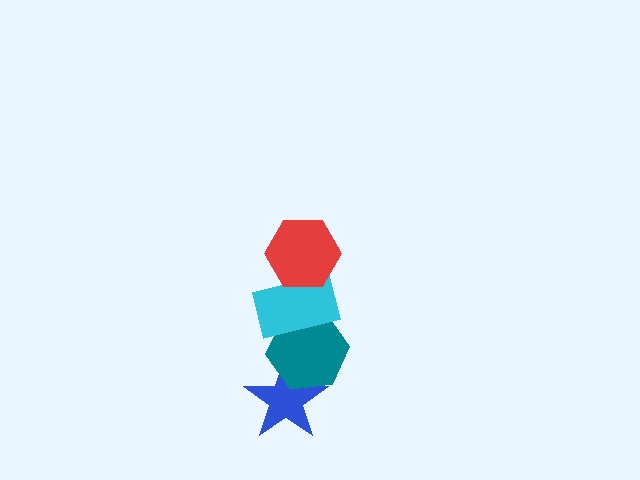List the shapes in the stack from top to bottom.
From top to bottom: the red hexagon, the cyan rectangle, the teal hexagon, the blue star.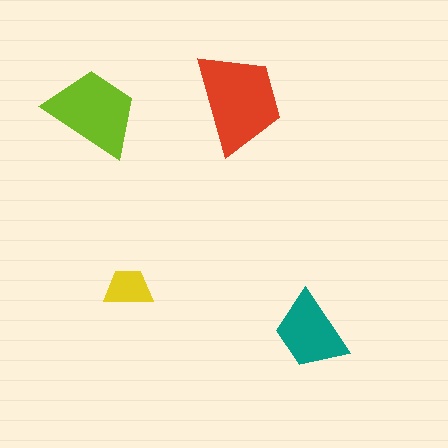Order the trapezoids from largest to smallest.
the red one, the lime one, the teal one, the yellow one.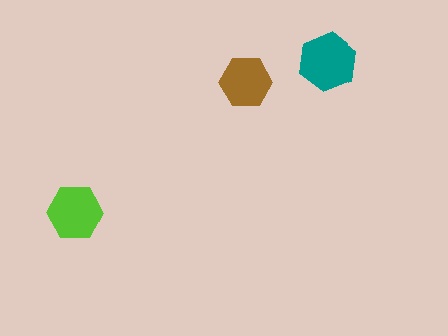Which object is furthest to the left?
The lime hexagon is leftmost.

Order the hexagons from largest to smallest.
the teal one, the lime one, the brown one.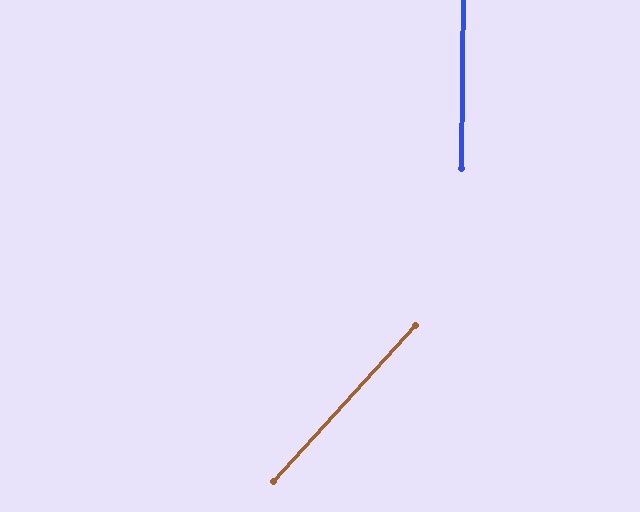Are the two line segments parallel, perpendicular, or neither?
Neither parallel nor perpendicular — they differ by about 42°.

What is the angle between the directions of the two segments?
Approximately 42 degrees.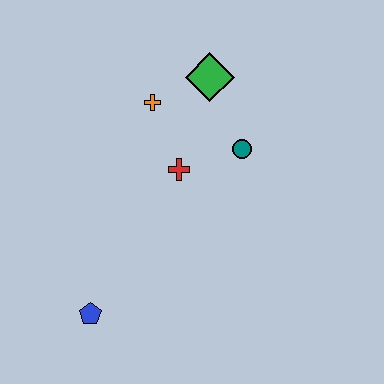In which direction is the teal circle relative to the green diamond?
The teal circle is below the green diamond.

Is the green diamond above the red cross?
Yes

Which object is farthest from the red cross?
The blue pentagon is farthest from the red cross.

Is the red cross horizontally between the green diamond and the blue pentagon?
Yes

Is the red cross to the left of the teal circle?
Yes